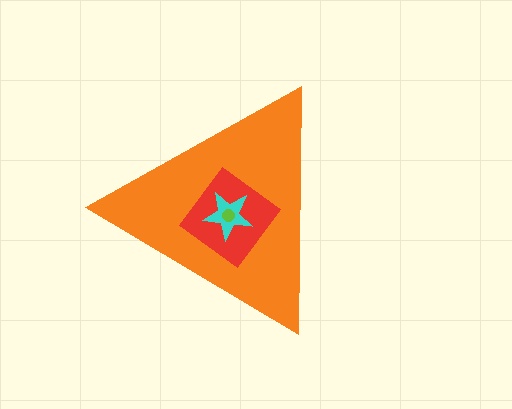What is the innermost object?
The lime circle.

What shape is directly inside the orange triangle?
The red diamond.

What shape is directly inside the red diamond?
The cyan star.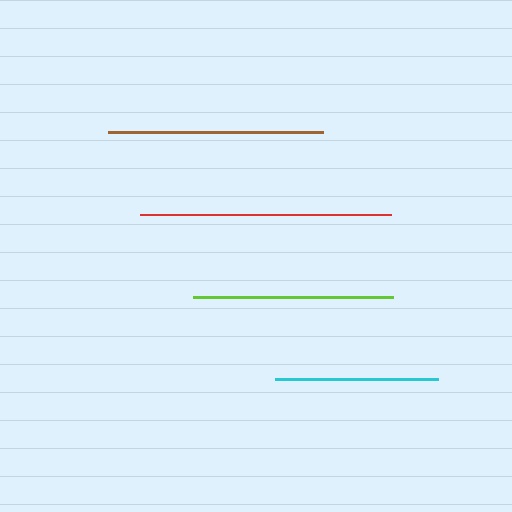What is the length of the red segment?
The red segment is approximately 251 pixels long.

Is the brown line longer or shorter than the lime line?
The brown line is longer than the lime line.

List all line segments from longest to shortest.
From longest to shortest: red, brown, lime, cyan.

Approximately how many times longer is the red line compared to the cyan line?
The red line is approximately 1.5 times the length of the cyan line.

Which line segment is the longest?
The red line is the longest at approximately 251 pixels.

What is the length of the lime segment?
The lime segment is approximately 200 pixels long.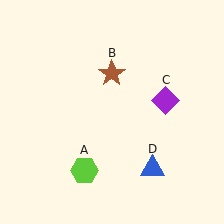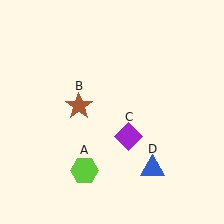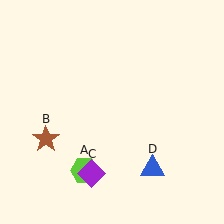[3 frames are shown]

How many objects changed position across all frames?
2 objects changed position: brown star (object B), purple diamond (object C).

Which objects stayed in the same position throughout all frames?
Lime hexagon (object A) and blue triangle (object D) remained stationary.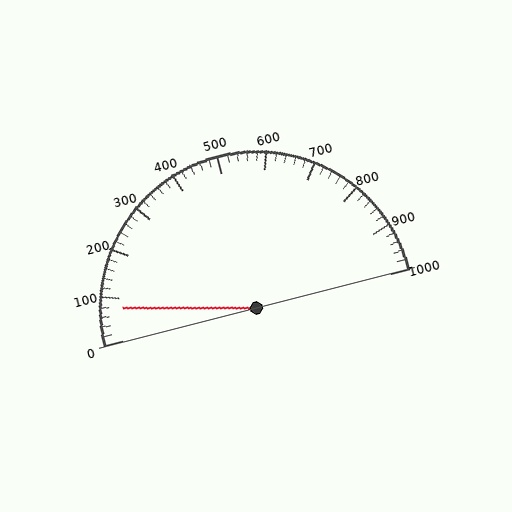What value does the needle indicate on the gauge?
The needle indicates approximately 80.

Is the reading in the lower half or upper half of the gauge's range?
The reading is in the lower half of the range (0 to 1000).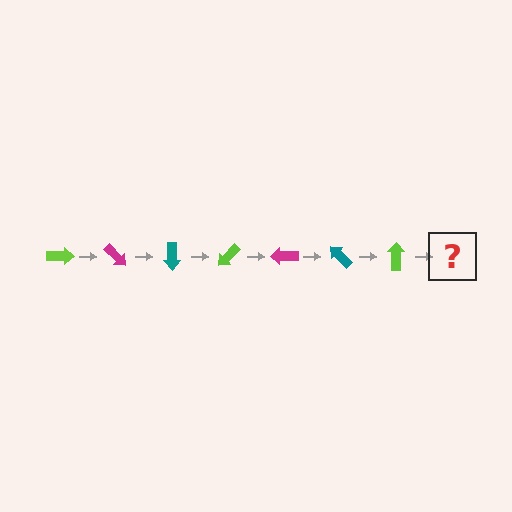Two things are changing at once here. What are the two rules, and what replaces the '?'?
The two rules are that it rotates 45 degrees each step and the color cycles through lime, magenta, and teal. The '?' should be a magenta arrow, rotated 315 degrees from the start.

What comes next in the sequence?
The next element should be a magenta arrow, rotated 315 degrees from the start.